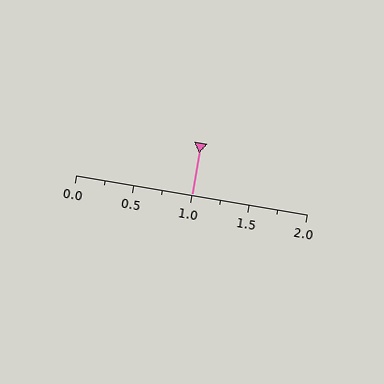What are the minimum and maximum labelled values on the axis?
The axis runs from 0.0 to 2.0.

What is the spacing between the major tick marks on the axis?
The major ticks are spaced 0.5 apart.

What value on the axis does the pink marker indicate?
The marker indicates approximately 1.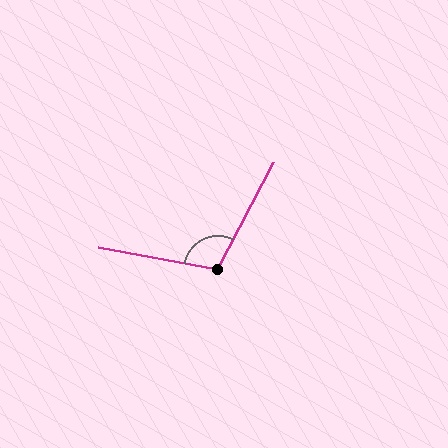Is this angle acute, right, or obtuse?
It is obtuse.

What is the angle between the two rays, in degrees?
Approximately 106 degrees.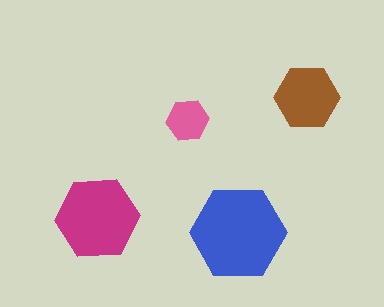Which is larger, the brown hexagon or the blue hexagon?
The blue one.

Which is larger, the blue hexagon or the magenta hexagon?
The blue one.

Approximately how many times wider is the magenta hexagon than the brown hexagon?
About 1.5 times wider.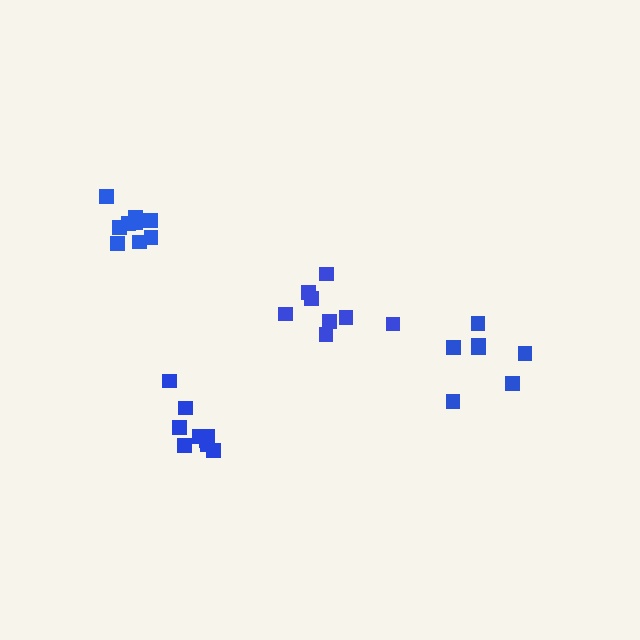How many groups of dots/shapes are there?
There are 4 groups.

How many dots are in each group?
Group 1: 8 dots, Group 2: 9 dots, Group 3: 7 dots, Group 4: 9 dots (33 total).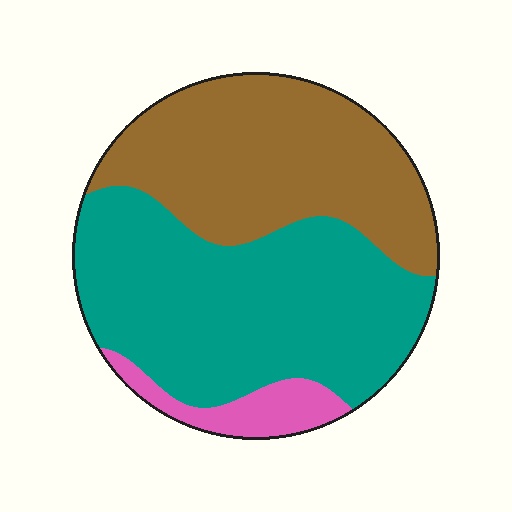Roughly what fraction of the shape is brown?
Brown covers 40% of the shape.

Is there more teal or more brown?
Teal.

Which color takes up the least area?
Pink, at roughly 10%.